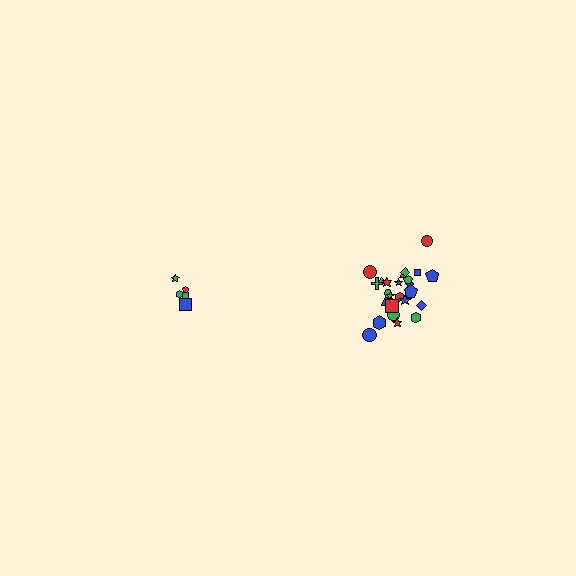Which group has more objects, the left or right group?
The right group.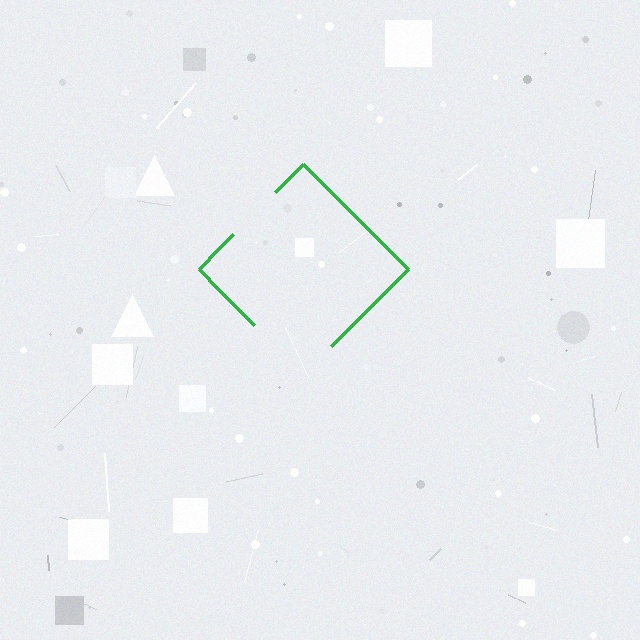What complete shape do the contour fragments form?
The contour fragments form a diamond.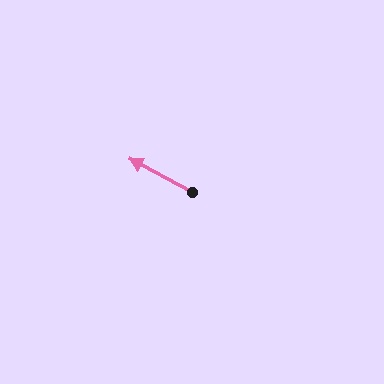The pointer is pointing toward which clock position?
Roughly 10 o'clock.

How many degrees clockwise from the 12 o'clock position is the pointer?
Approximately 298 degrees.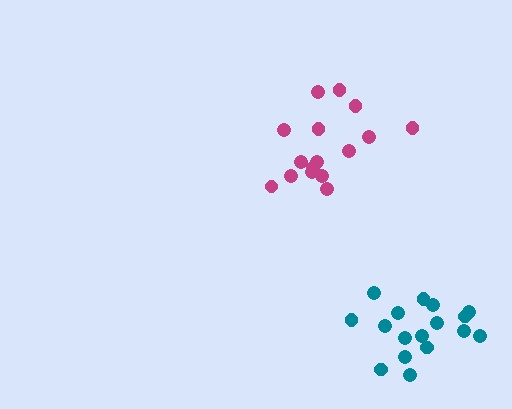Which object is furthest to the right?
The teal cluster is rightmost.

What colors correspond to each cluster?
The clusters are colored: teal, magenta.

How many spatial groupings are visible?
There are 2 spatial groupings.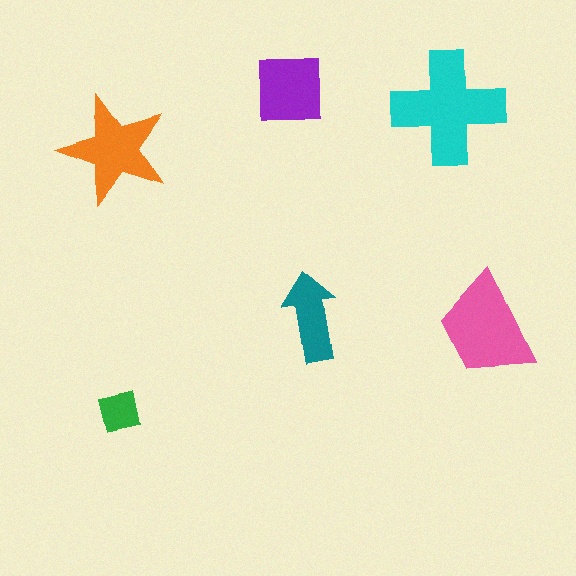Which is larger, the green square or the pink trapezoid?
The pink trapezoid.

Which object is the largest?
The cyan cross.